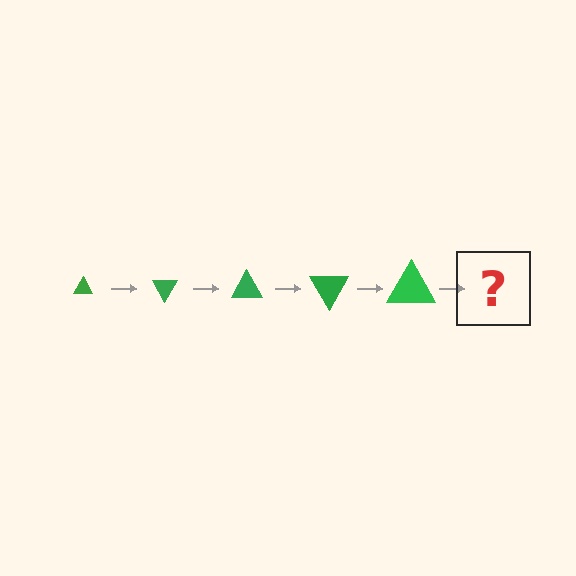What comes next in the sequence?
The next element should be a triangle, larger than the previous one and rotated 300 degrees from the start.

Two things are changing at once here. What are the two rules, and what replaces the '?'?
The two rules are that the triangle grows larger each step and it rotates 60 degrees each step. The '?' should be a triangle, larger than the previous one and rotated 300 degrees from the start.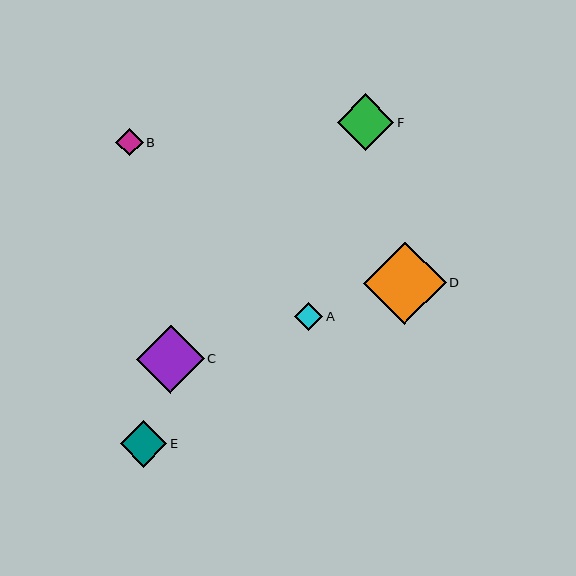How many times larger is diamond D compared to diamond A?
Diamond D is approximately 3.0 times the size of diamond A.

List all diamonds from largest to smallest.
From largest to smallest: D, C, F, E, A, B.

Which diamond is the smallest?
Diamond B is the smallest with a size of approximately 27 pixels.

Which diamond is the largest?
Diamond D is the largest with a size of approximately 83 pixels.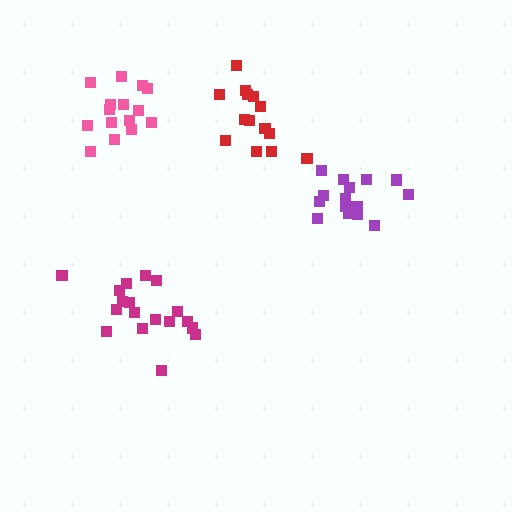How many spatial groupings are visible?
There are 4 spatial groupings.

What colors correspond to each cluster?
The clusters are colored: red, magenta, purple, pink.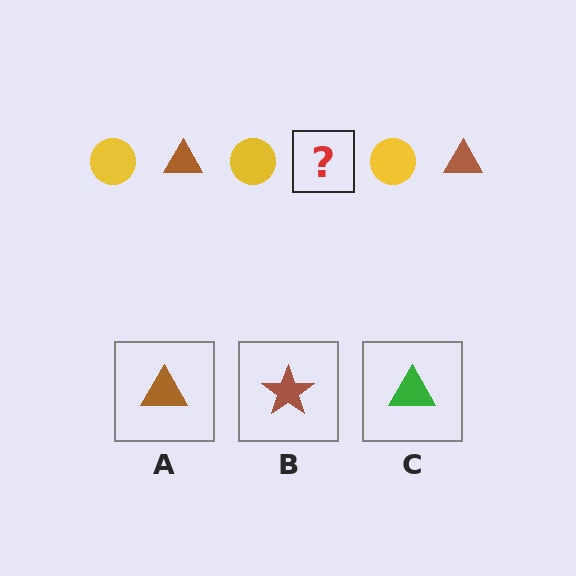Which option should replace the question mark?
Option A.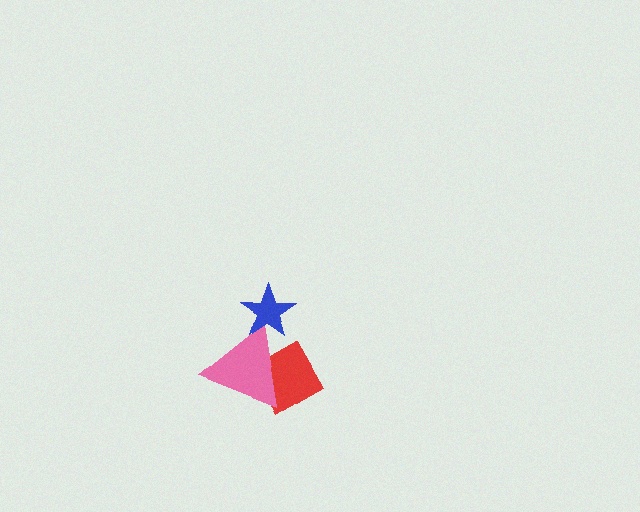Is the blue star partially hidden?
No, no other shape covers it.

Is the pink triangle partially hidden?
Yes, it is partially covered by another shape.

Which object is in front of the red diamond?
The pink triangle is in front of the red diamond.